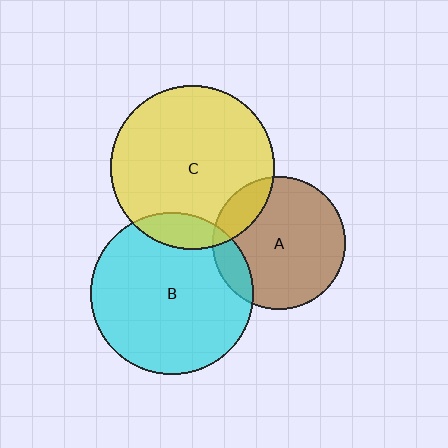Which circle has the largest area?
Circle C (yellow).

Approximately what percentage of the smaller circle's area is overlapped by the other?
Approximately 10%.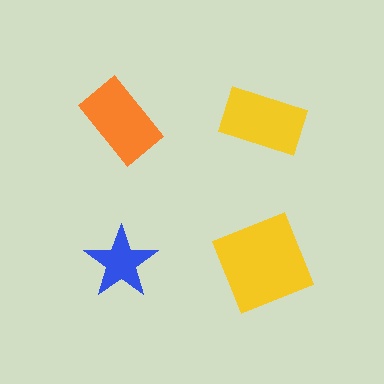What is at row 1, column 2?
A yellow rectangle.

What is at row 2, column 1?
A blue star.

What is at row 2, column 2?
A yellow square.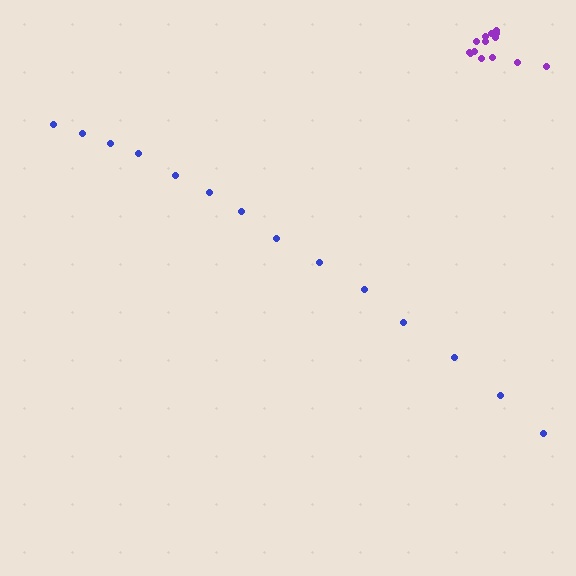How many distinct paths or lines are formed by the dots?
There are 2 distinct paths.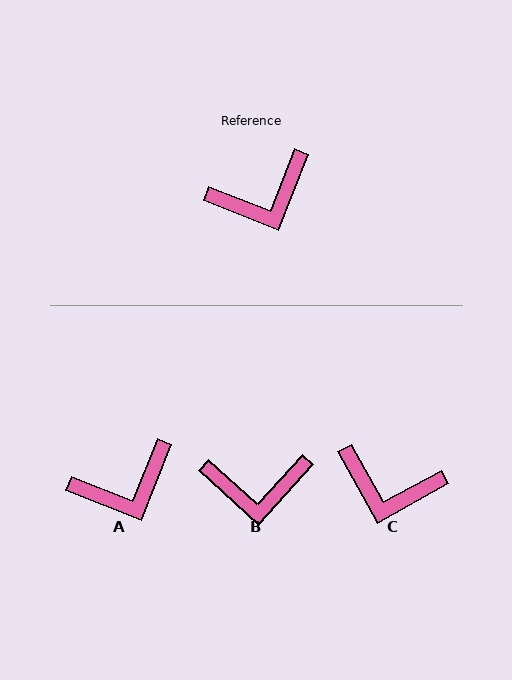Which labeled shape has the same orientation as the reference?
A.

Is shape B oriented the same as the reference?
No, it is off by about 21 degrees.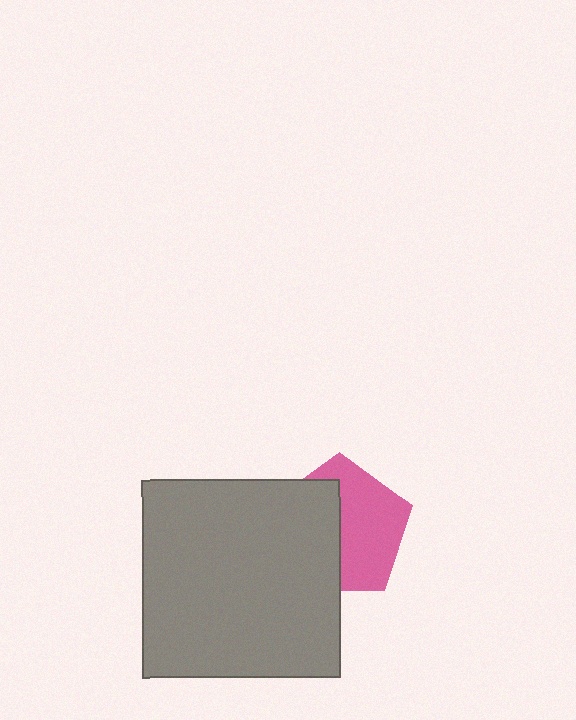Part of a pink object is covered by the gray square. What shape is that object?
It is a pentagon.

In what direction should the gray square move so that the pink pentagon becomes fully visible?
The gray square should move left. That is the shortest direction to clear the overlap and leave the pink pentagon fully visible.